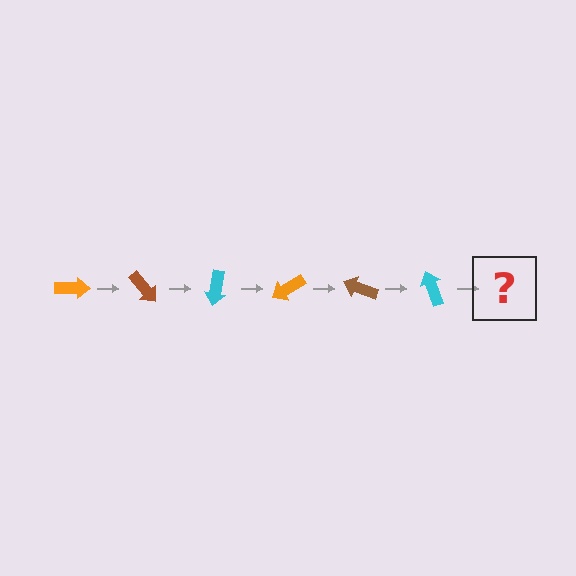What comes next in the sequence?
The next element should be an orange arrow, rotated 300 degrees from the start.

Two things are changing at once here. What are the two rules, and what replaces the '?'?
The two rules are that it rotates 50 degrees each step and the color cycles through orange, brown, and cyan. The '?' should be an orange arrow, rotated 300 degrees from the start.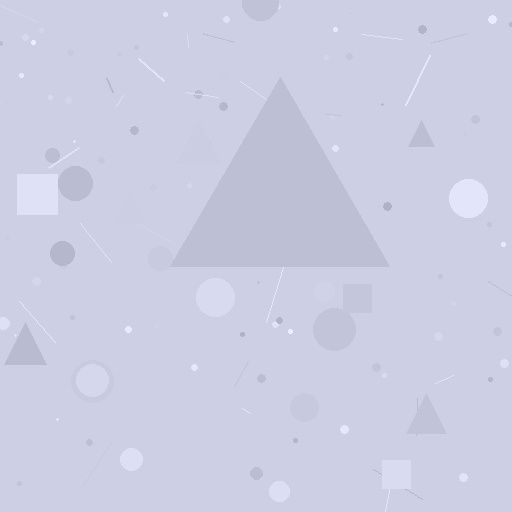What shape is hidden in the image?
A triangle is hidden in the image.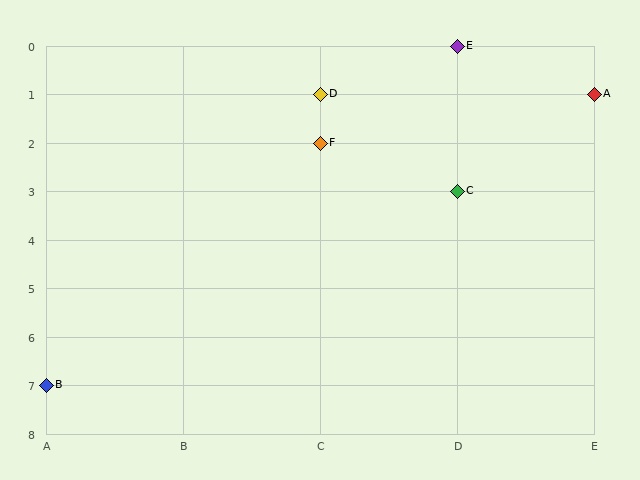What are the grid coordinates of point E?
Point E is at grid coordinates (D, 0).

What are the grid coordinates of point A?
Point A is at grid coordinates (E, 1).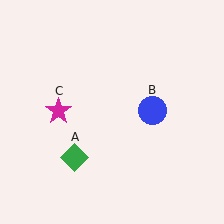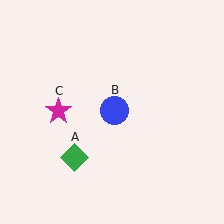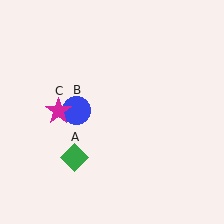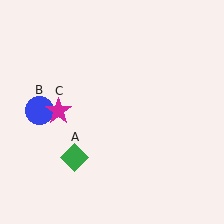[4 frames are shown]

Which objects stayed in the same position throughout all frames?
Green diamond (object A) and magenta star (object C) remained stationary.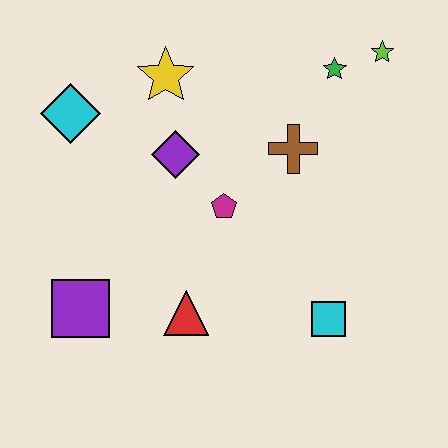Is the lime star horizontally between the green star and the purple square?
No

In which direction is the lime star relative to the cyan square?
The lime star is above the cyan square.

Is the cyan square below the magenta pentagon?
Yes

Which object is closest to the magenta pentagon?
The purple diamond is closest to the magenta pentagon.